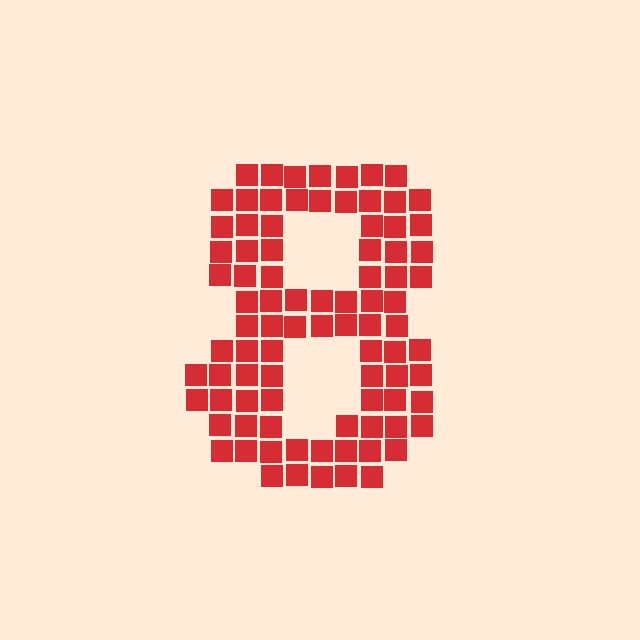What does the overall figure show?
The overall figure shows the digit 8.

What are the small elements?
The small elements are squares.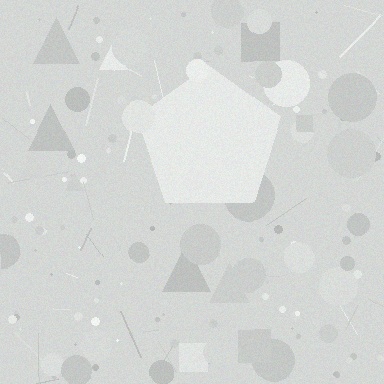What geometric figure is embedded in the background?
A pentagon is embedded in the background.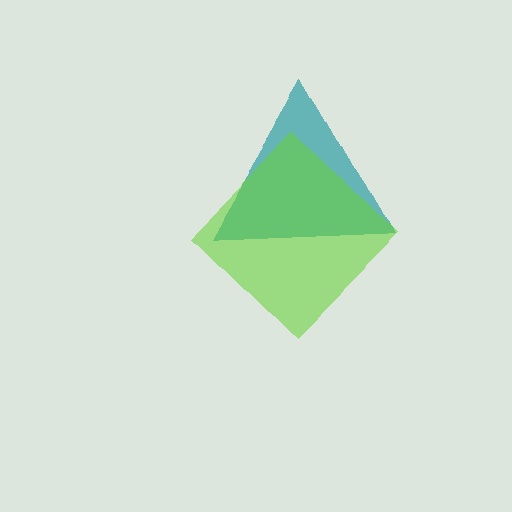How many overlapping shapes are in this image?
There are 2 overlapping shapes in the image.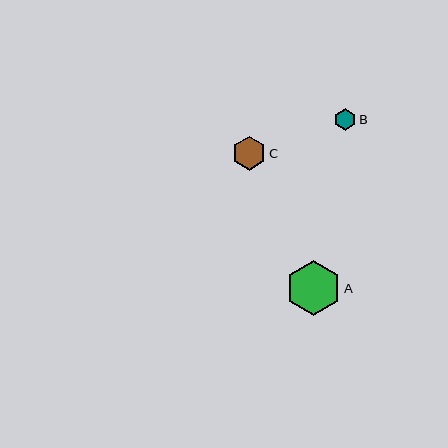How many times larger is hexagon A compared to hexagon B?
Hexagon A is approximately 2.5 times the size of hexagon B.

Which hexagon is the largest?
Hexagon A is the largest with a size of approximately 55 pixels.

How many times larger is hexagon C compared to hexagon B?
Hexagon C is approximately 1.6 times the size of hexagon B.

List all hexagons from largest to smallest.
From largest to smallest: A, C, B.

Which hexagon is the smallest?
Hexagon B is the smallest with a size of approximately 22 pixels.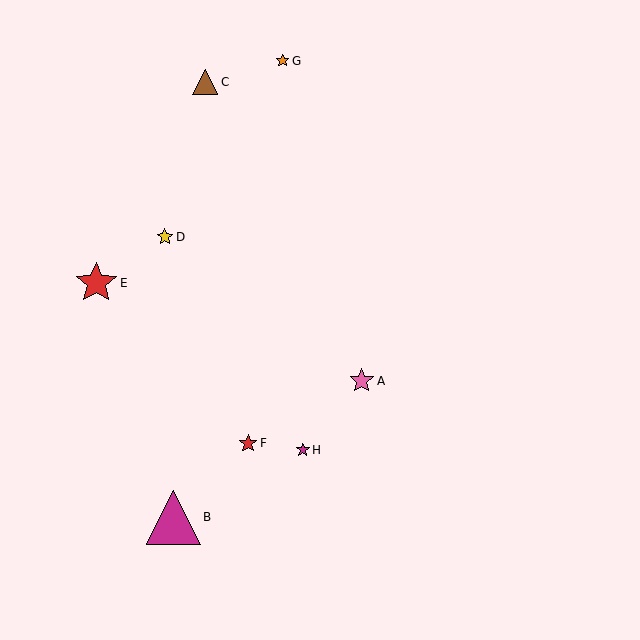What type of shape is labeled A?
Shape A is a pink star.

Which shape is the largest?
The magenta triangle (labeled B) is the largest.